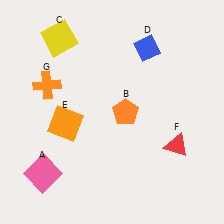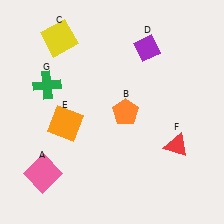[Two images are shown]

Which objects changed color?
D changed from blue to purple. G changed from orange to green.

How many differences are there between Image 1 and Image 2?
There are 2 differences between the two images.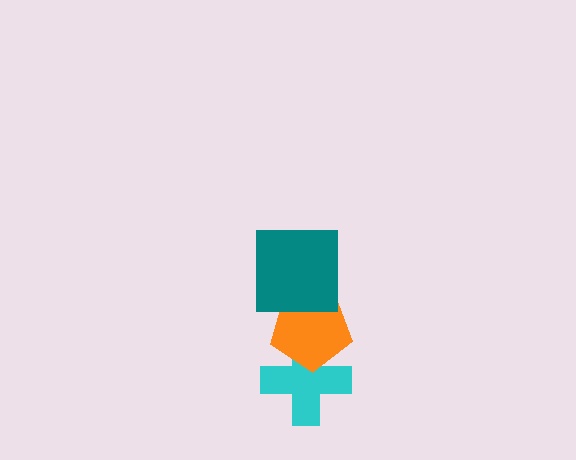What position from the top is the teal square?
The teal square is 1st from the top.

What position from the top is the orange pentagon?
The orange pentagon is 2nd from the top.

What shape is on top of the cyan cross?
The orange pentagon is on top of the cyan cross.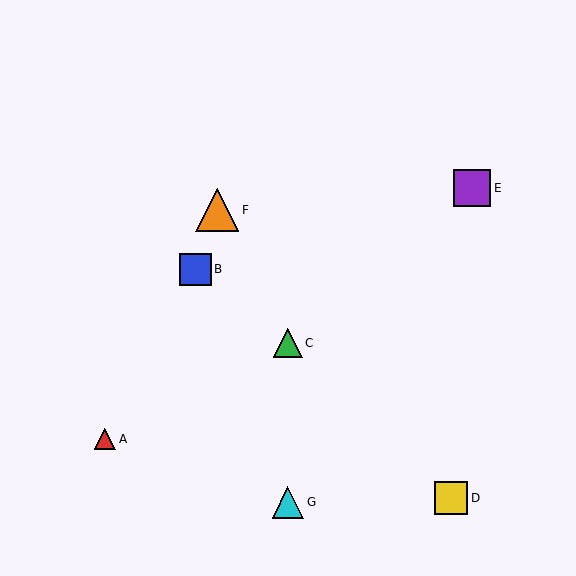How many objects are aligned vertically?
2 objects (C, G) are aligned vertically.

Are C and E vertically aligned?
No, C is at x≈288 and E is at x≈472.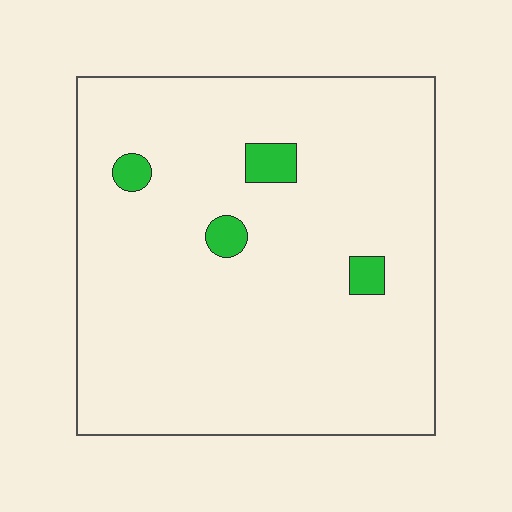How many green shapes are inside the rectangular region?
4.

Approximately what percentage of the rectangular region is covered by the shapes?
Approximately 5%.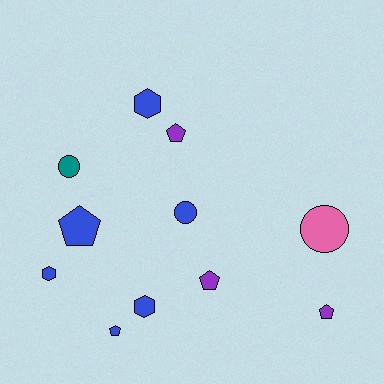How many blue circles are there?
There is 1 blue circle.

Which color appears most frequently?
Blue, with 6 objects.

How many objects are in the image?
There are 11 objects.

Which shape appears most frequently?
Pentagon, with 5 objects.